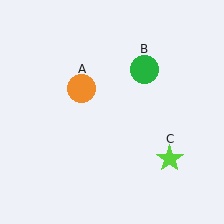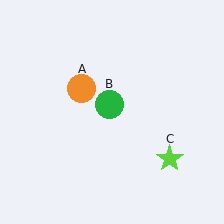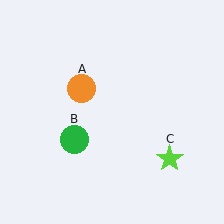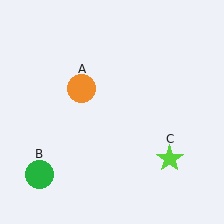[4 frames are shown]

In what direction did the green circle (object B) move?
The green circle (object B) moved down and to the left.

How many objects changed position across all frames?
1 object changed position: green circle (object B).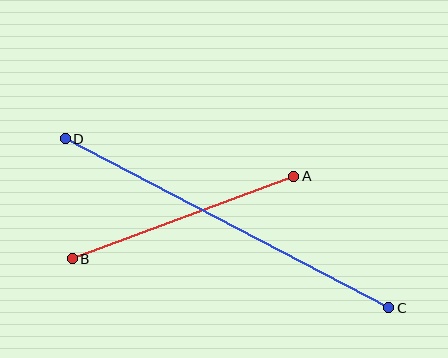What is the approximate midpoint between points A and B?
The midpoint is at approximately (183, 218) pixels.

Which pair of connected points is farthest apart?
Points C and D are farthest apart.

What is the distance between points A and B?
The distance is approximately 237 pixels.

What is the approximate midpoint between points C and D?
The midpoint is at approximately (227, 223) pixels.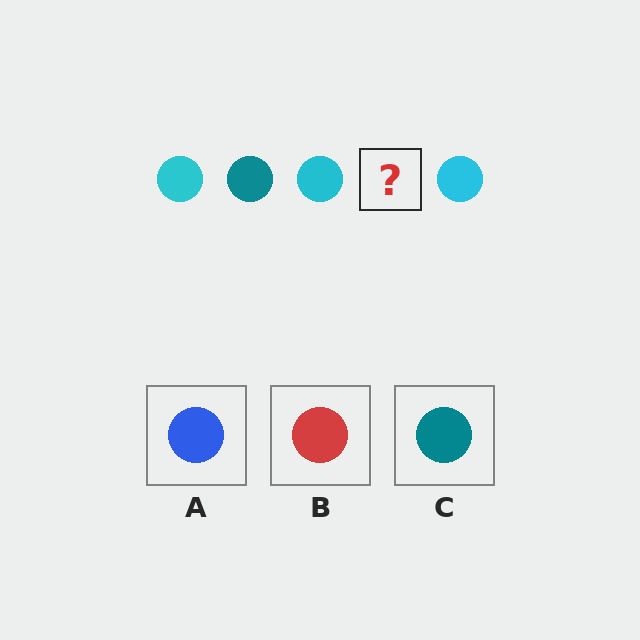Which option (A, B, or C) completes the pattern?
C.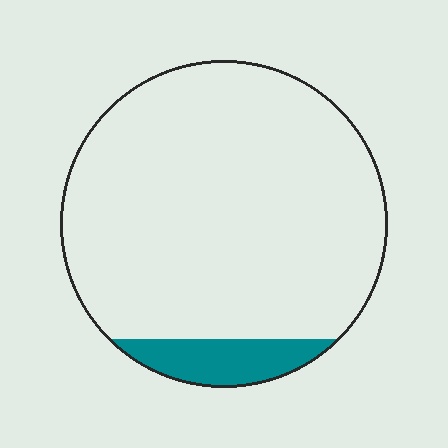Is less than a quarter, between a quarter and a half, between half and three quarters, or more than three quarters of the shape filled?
Less than a quarter.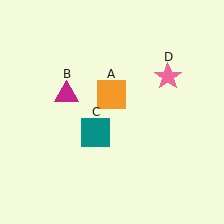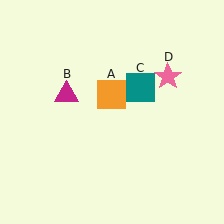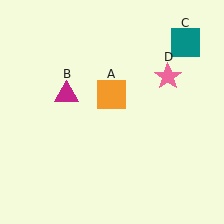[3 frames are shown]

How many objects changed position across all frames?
1 object changed position: teal square (object C).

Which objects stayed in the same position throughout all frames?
Orange square (object A) and magenta triangle (object B) and pink star (object D) remained stationary.